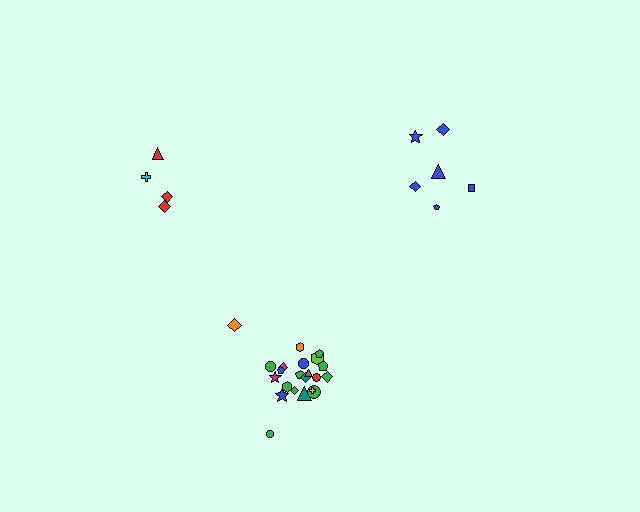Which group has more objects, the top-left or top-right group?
The top-right group.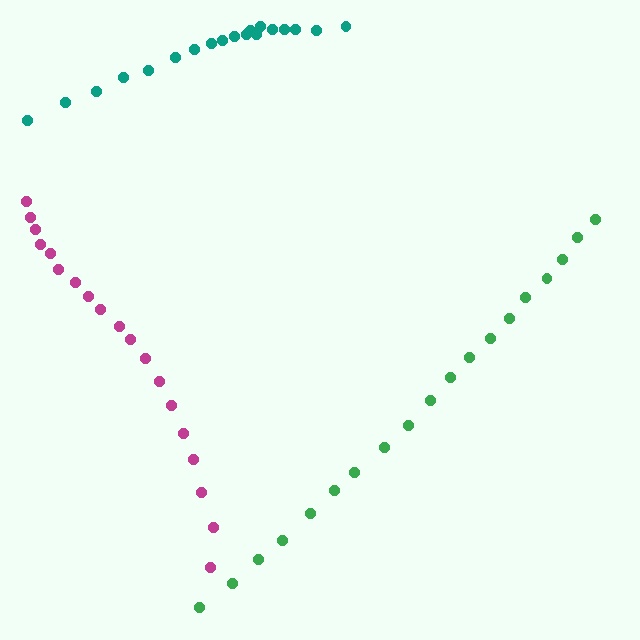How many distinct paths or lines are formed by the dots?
There are 3 distinct paths.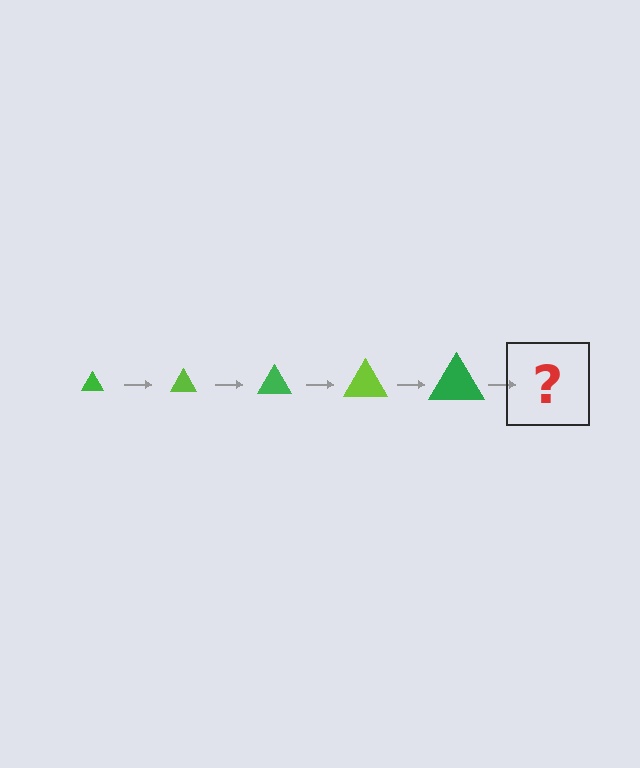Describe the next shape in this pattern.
It should be a lime triangle, larger than the previous one.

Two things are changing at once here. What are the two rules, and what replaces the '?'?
The two rules are that the triangle grows larger each step and the color cycles through green and lime. The '?' should be a lime triangle, larger than the previous one.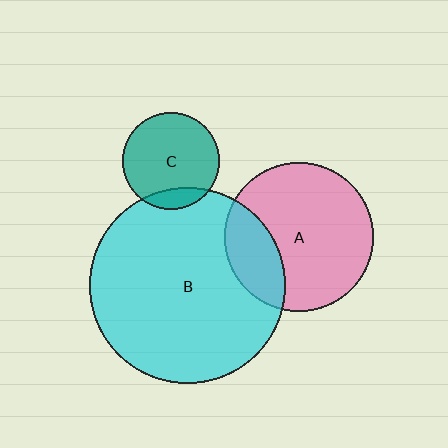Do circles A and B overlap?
Yes.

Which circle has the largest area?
Circle B (cyan).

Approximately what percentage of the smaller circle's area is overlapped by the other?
Approximately 25%.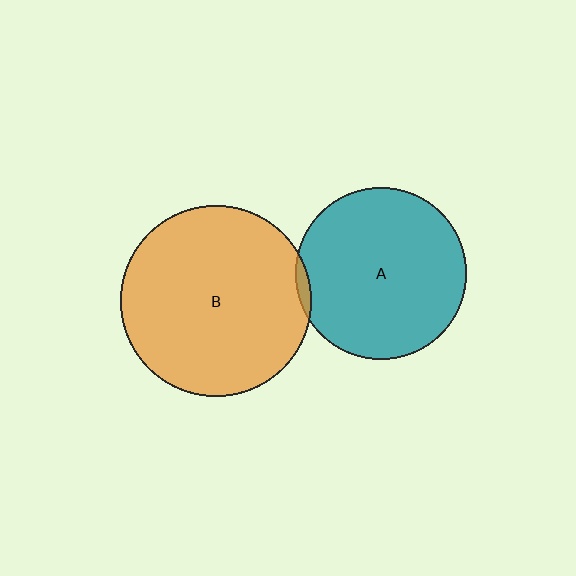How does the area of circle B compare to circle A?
Approximately 1.2 times.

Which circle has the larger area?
Circle B (orange).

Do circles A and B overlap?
Yes.